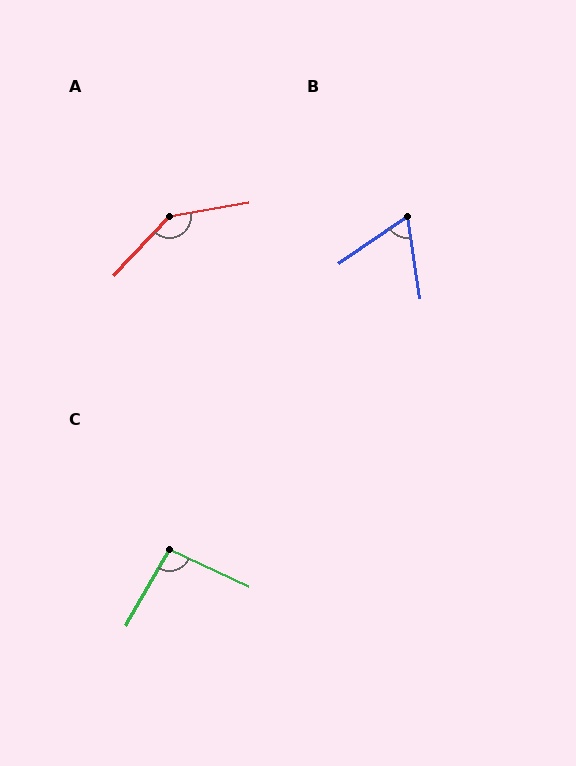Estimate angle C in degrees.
Approximately 95 degrees.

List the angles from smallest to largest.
B (64°), C (95°), A (143°).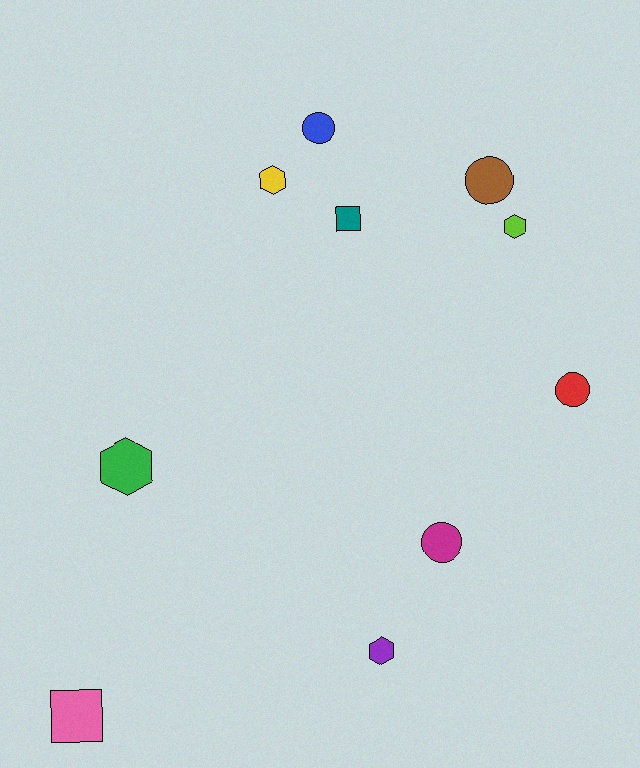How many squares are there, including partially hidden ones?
There are 2 squares.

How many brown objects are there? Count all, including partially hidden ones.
There is 1 brown object.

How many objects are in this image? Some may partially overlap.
There are 10 objects.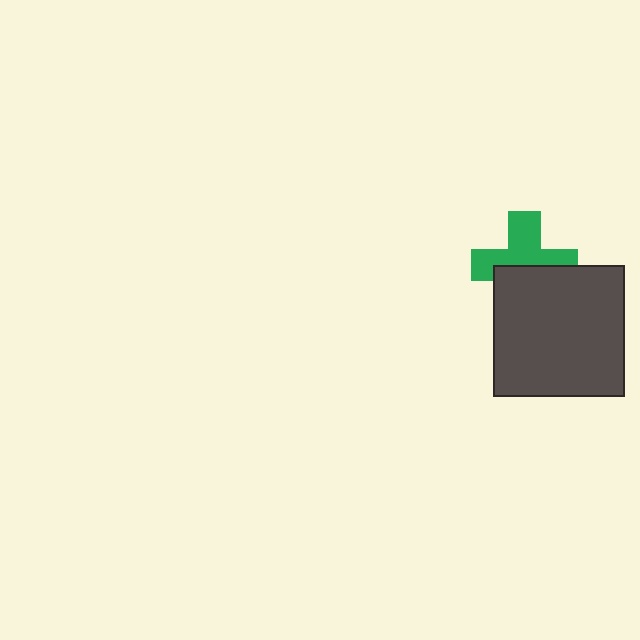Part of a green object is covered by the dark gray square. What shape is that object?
It is a cross.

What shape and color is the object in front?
The object in front is a dark gray square.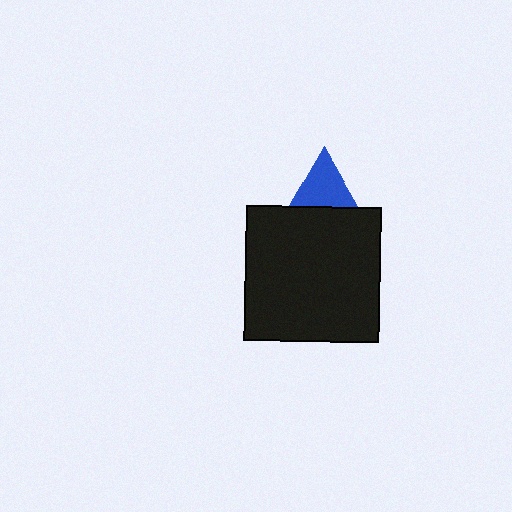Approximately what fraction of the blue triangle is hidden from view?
Roughly 40% of the blue triangle is hidden behind the black square.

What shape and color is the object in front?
The object in front is a black square.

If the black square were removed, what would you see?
You would see the complete blue triangle.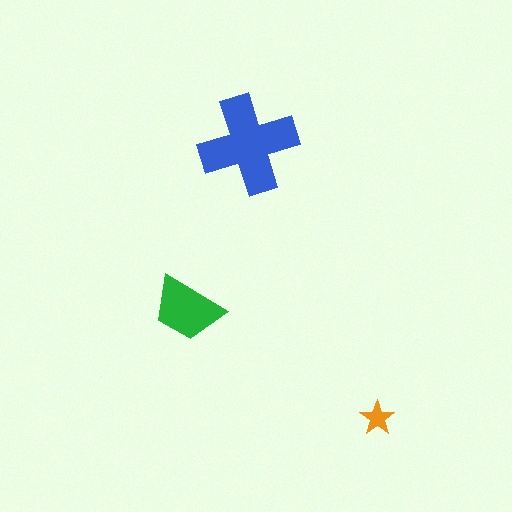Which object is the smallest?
The orange star.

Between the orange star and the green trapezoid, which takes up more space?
The green trapezoid.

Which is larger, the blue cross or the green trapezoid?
The blue cross.